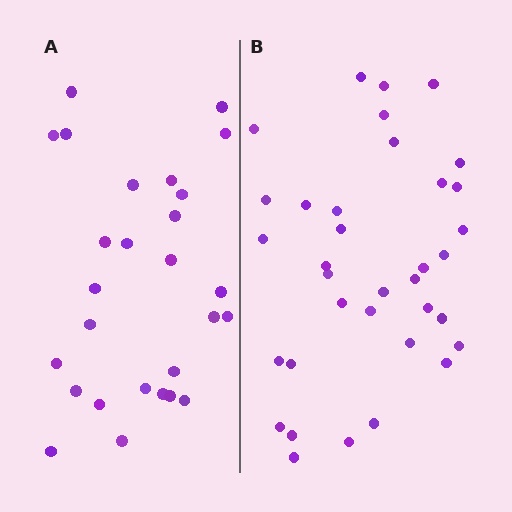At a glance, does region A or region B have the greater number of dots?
Region B (the right region) has more dots.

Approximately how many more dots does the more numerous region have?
Region B has roughly 8 or so more dots than region A.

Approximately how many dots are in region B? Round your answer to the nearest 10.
About 40 dots. (The exact count is 35, which rounds to 40.)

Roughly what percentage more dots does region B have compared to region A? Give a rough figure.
About 30% more.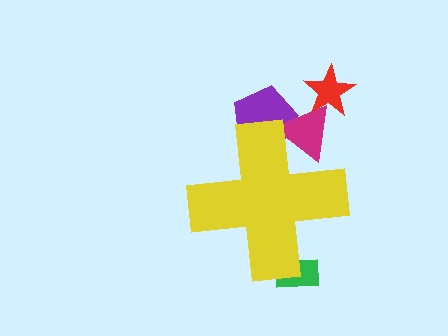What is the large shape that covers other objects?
A yellow cross.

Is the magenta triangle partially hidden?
Yes, the magenta triangle is partially hidden behind the yellow cross.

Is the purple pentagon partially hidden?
Yes, the purple pentagon is partially hidden behind the yellow cross.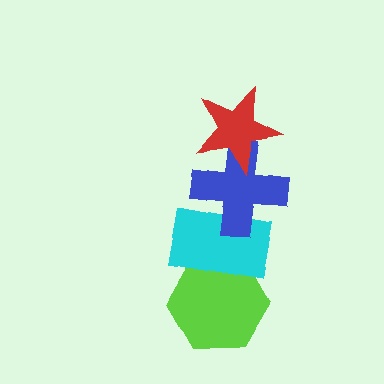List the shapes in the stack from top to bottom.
From top to bottom: the red star, the blue cross, the cyan rectangle, the lime hexagon.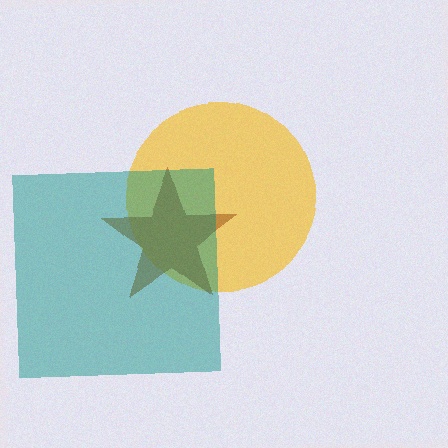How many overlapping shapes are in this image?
There are 3 overlapping shapes in the image.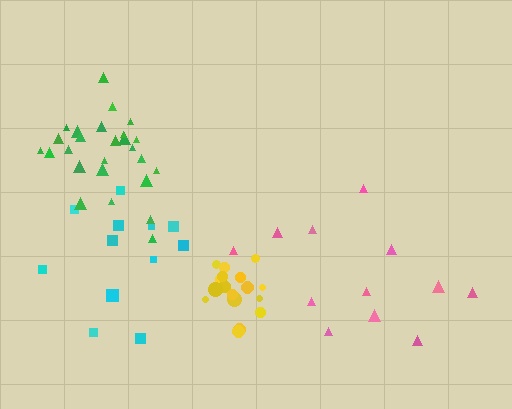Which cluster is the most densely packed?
Yellow.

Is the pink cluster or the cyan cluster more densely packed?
Cyan.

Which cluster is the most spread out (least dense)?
Pink.